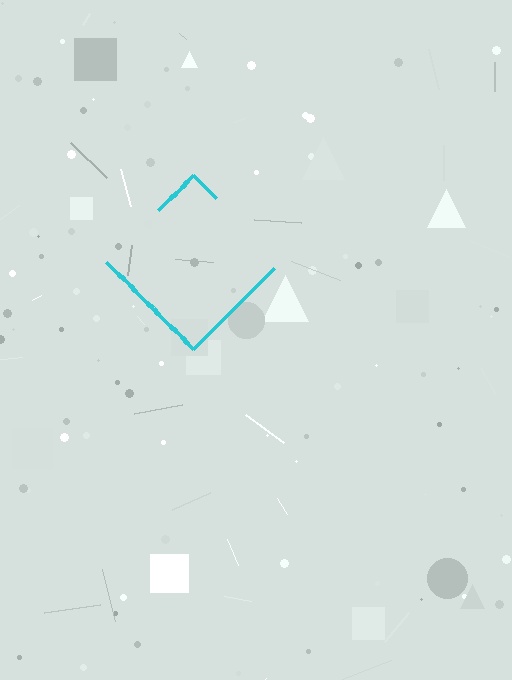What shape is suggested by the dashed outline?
The dashed outline suggests a diamond.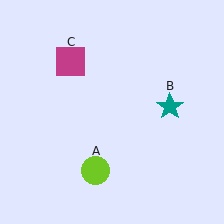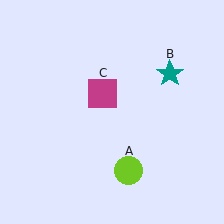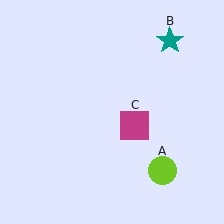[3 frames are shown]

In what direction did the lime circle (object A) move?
The lime circle (object A) moved right.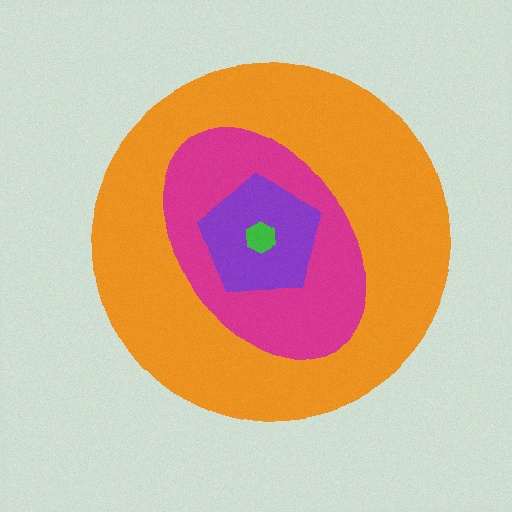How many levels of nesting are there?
4.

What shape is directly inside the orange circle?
The magenta ellipse.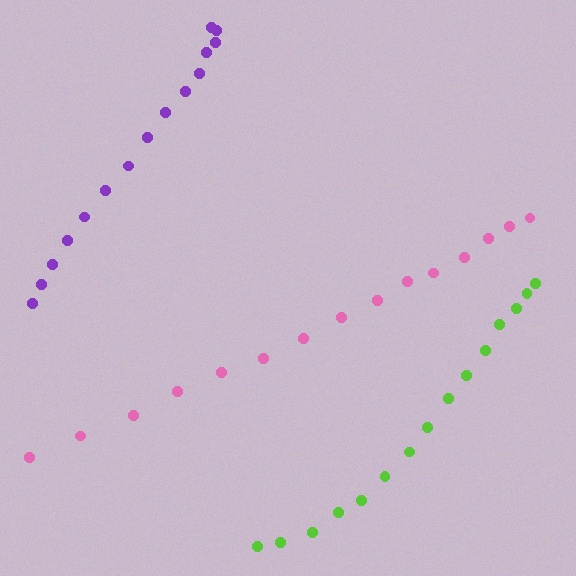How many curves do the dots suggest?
There are 3 distinct paths.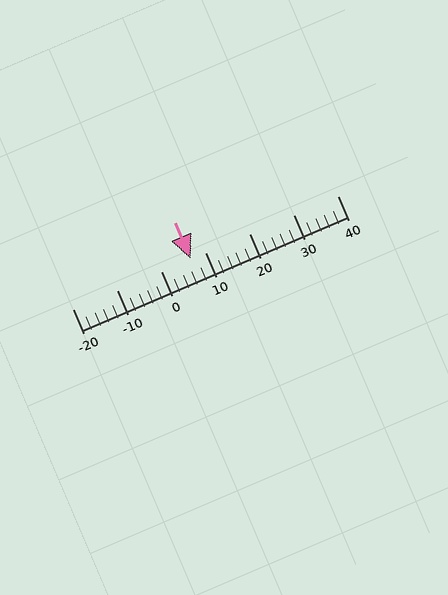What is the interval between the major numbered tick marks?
The major tick marks are spaced 10 units apart.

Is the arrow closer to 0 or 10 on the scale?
The arrow is closer to 10.